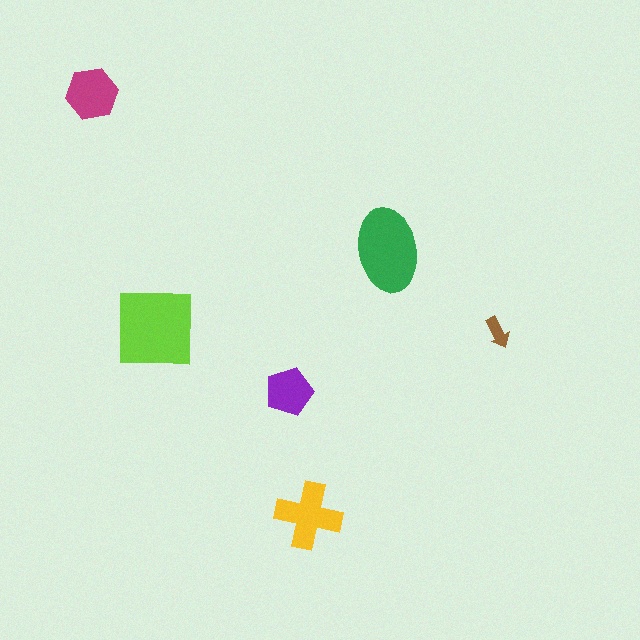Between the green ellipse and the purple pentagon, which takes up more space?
The green ellipse.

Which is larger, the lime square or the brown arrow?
The lime square.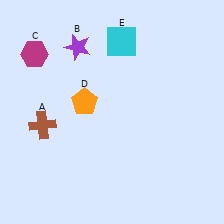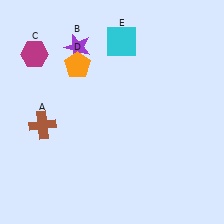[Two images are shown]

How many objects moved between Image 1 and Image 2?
1 object moved between the two images.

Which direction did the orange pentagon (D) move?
The orange pentagon (D) moved up.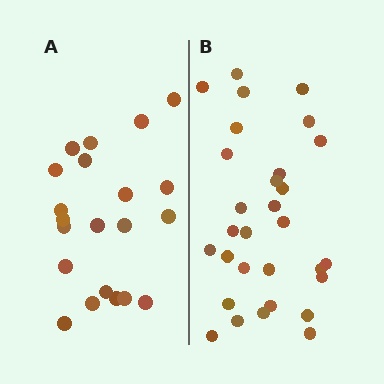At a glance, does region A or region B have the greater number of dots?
Region B (the right region) has more dots.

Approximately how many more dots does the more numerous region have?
Region B has roughly 8 or so more dots than region A.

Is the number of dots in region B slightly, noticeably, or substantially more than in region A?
Region B has noticeably more, but not dramatically so. The ratio is roughly 1.4 to 1.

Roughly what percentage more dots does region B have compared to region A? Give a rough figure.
About 45% more.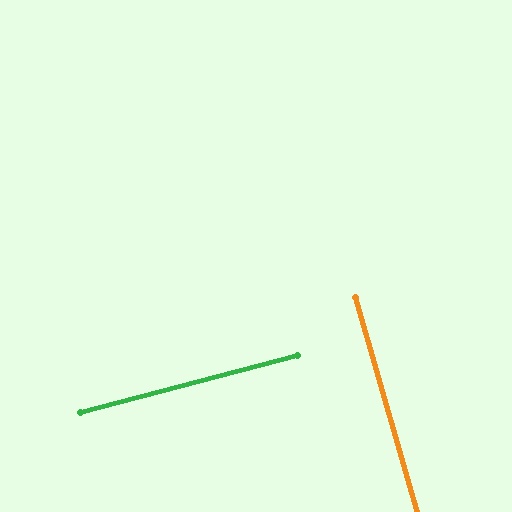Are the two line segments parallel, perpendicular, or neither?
Perpendicular — they meet at approximately 89°.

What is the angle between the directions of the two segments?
Approximately 89 degrees.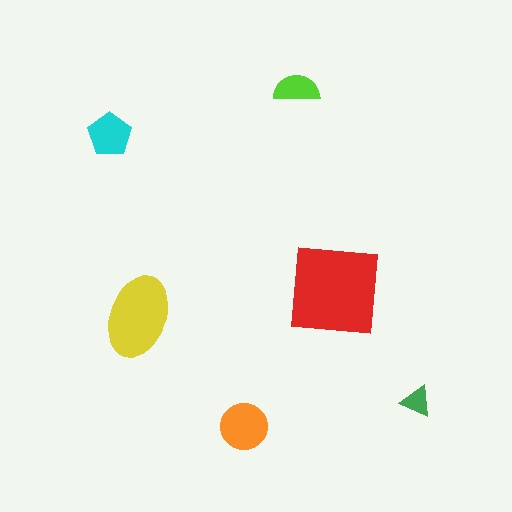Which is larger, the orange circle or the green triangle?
The orange circle.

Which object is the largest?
The red square.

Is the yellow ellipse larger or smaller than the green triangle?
Larger.